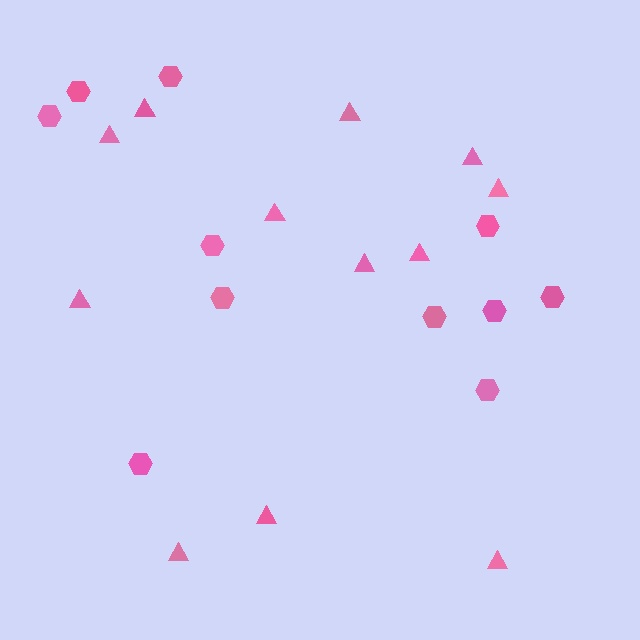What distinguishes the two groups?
There are 2 groups: one group of triangles (12) and one group of hexagons (11).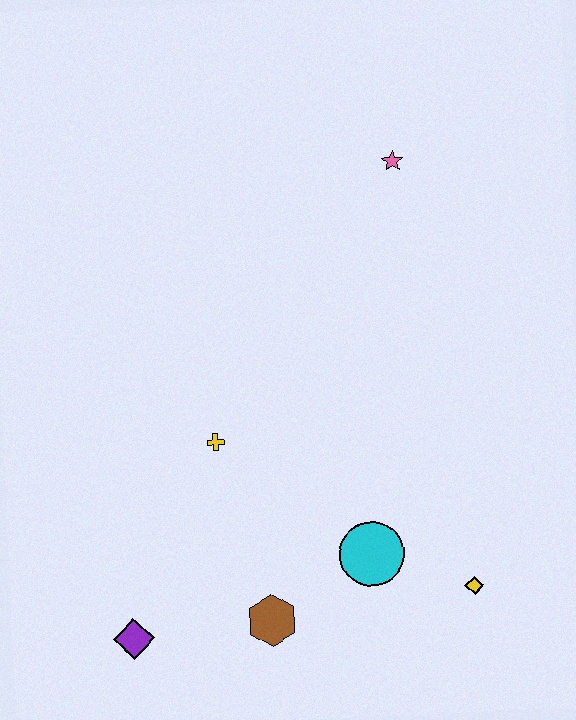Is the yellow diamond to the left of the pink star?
No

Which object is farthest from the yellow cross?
The pink star is farthest from the yellow cross.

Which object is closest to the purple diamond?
The brown hexagon is closest to the purple diamond.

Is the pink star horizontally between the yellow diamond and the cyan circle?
Yes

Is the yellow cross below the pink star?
Yes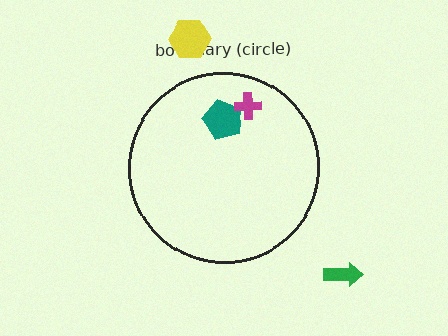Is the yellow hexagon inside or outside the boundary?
Outside.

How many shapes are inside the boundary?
2 inside, 2 outside.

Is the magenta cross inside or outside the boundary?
Inside.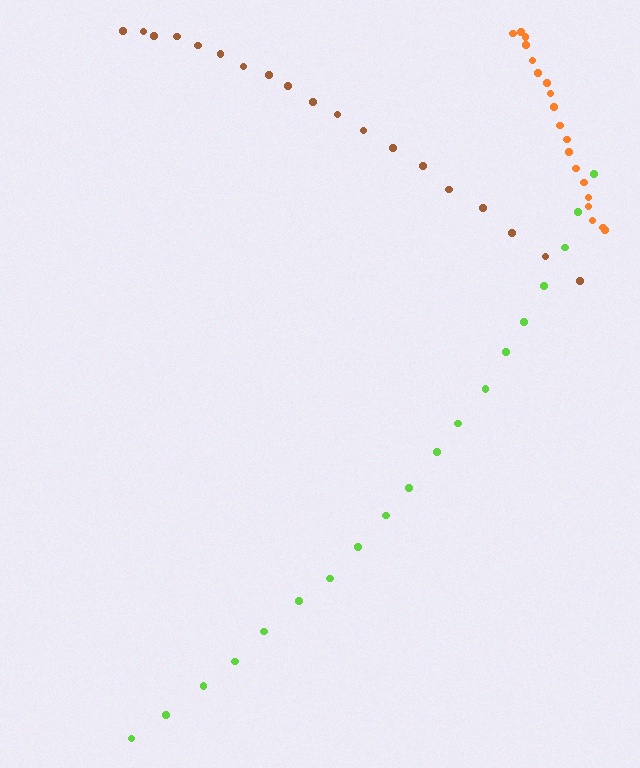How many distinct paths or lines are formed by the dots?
There are 3 distinct paths.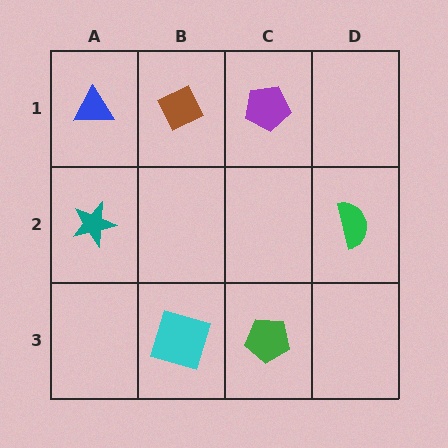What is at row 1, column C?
A purple pentagon.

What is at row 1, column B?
A brown diamond.